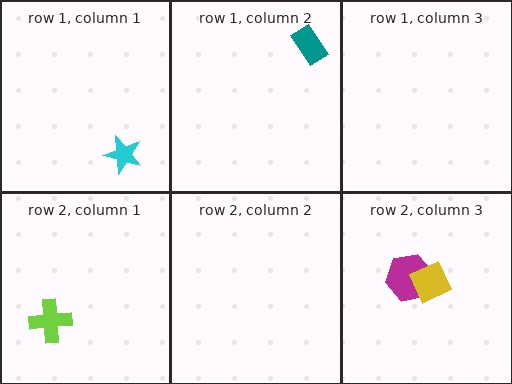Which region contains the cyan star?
The row 1, column 1 region.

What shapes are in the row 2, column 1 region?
The lime cross.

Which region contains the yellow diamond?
The row 2, column 3 region.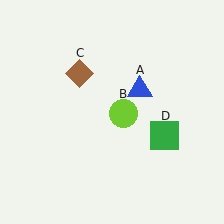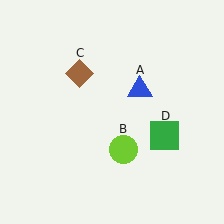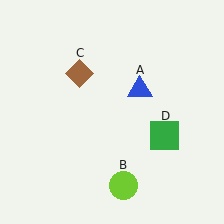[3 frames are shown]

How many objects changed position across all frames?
1 object changed position: lime circle (object B).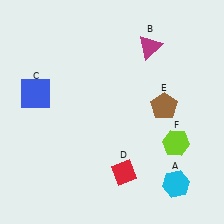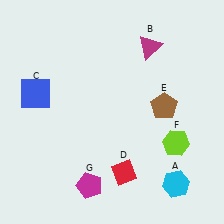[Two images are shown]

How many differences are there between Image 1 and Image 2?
There is 1 difference between the two images.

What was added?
A magenta pentagon (G) was added in Image 2.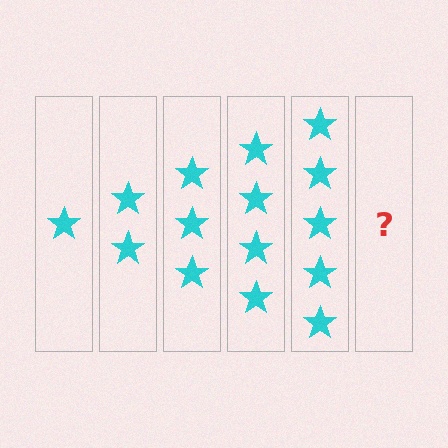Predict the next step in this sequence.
The next step is 6 stars.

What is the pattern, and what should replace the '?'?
The pattern is that each step adds one more star. The '?' should be 6 stars.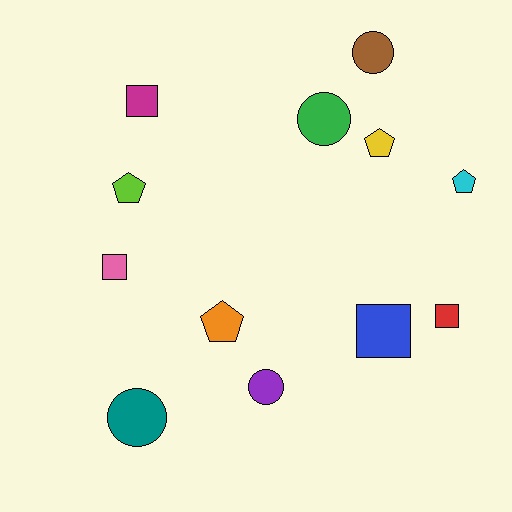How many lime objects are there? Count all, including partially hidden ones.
There is 1 lime object.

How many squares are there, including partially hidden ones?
There are 4 squares.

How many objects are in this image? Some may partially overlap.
There are 12 objects.